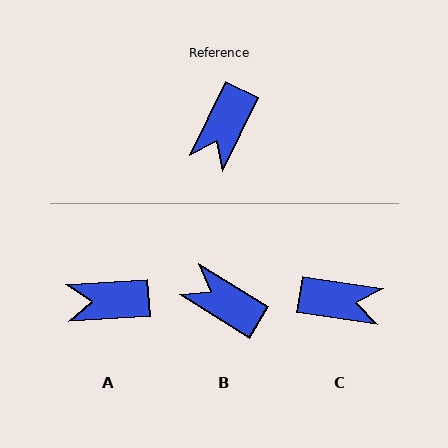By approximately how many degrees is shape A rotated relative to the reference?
Approximately 61 degrees clockwise.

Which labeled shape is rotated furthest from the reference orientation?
C, about 107 degrees away.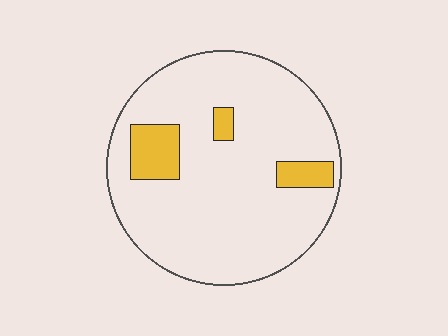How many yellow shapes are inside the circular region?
3.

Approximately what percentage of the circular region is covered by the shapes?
Approximately 10%.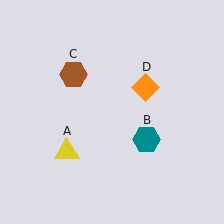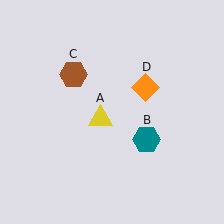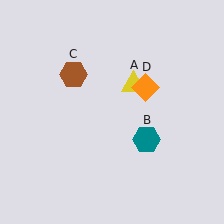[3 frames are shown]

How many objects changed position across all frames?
1 object changed position: yellow triangle (object A).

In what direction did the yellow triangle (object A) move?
The yellow triangle (object A) moved up and to the right.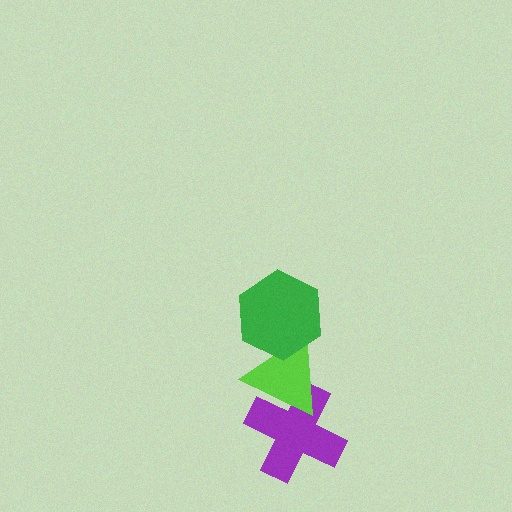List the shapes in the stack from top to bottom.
From top to bottom: the green hexagon, the lime triangle, the purple cross.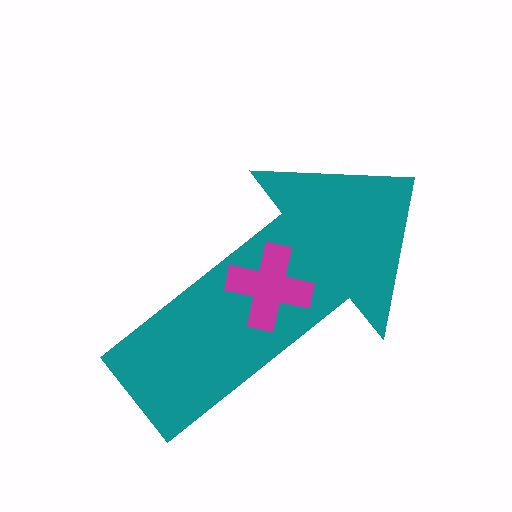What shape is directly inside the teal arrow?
The magenta cross.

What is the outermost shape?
The teal arrow.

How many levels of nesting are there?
2.